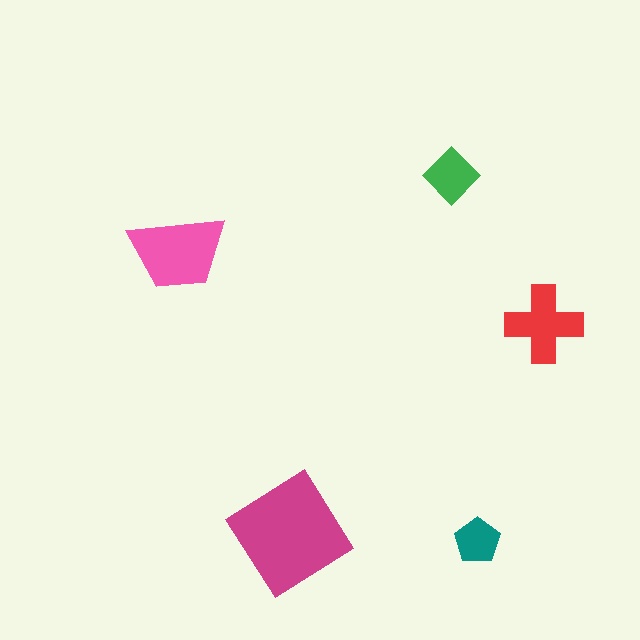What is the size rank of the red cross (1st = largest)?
3rd.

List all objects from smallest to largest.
The teal pentagon, the green diamond, the red cross, the pink trapezoid, the magenta diamond.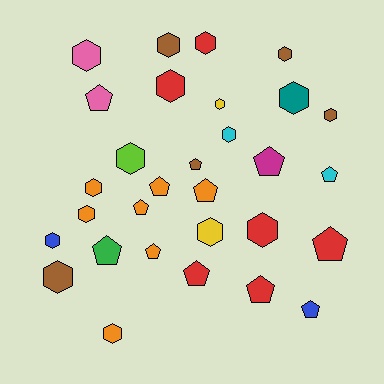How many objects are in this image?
There are 30 objects.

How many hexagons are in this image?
There are 17 hexagons.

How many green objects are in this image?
There is 1 green object.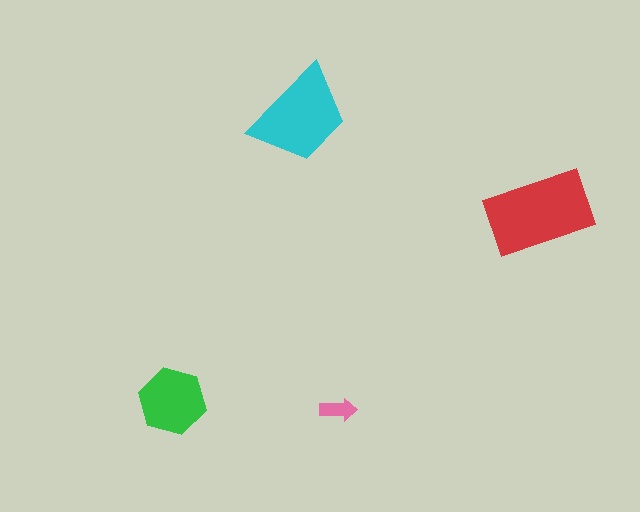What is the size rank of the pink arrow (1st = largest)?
4th.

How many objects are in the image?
There are 4 objects in the image.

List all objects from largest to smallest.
The red rectangle, the cyan trapezoid, the green hexagon, the pink arrow.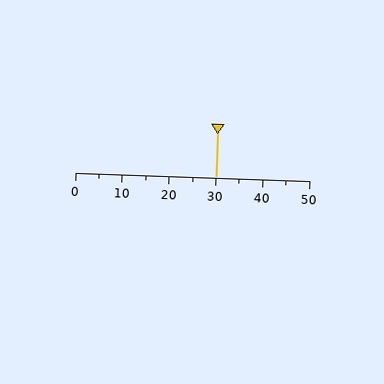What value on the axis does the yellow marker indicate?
The marker indicates approximately 30.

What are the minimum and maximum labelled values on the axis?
The axis runs from 0 to 50.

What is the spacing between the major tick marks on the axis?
The major ticks are spaced 10 apart.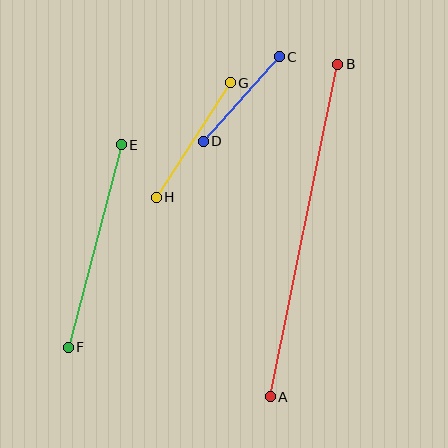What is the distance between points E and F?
The distance is approximately 209 pixels.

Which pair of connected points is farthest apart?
Points A and B are farthest apart.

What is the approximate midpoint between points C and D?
The midpoint is at approximately (241, 99) pixels.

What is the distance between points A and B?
The distance is approximately 339 pixels.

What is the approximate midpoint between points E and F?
The midpoint is at approximately (95, 246) pixels.